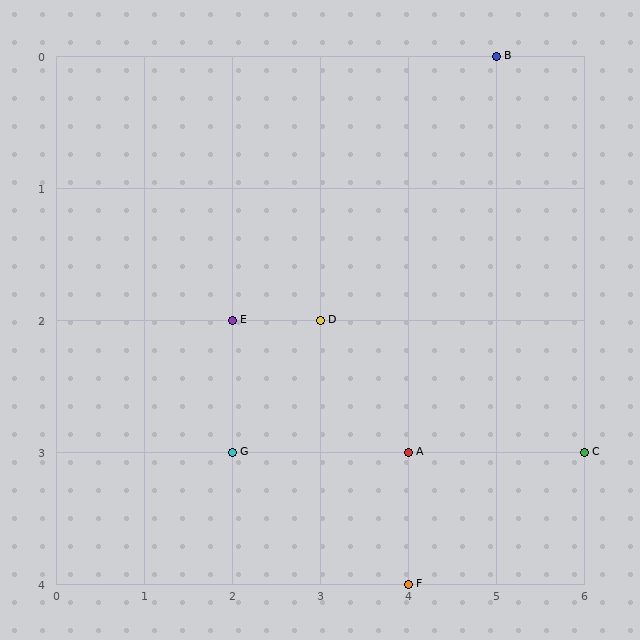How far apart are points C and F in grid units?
Points C and F are 2 columns and 1 row apart (about 2.2 grid units diagonally).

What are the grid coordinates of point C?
Point C is at grid coordinates (6, 3).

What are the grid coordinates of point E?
Point E is at grid coordinates (2, 2).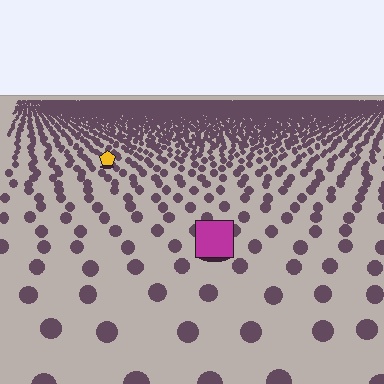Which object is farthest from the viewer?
The yellow pentagon is farthest from the viewer. It appears smaller and the ground texture around it is denser.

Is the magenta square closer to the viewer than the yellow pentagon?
Yes. The magenta square is closer — you can tell from the texture gradient: the ground texture is coarser near it.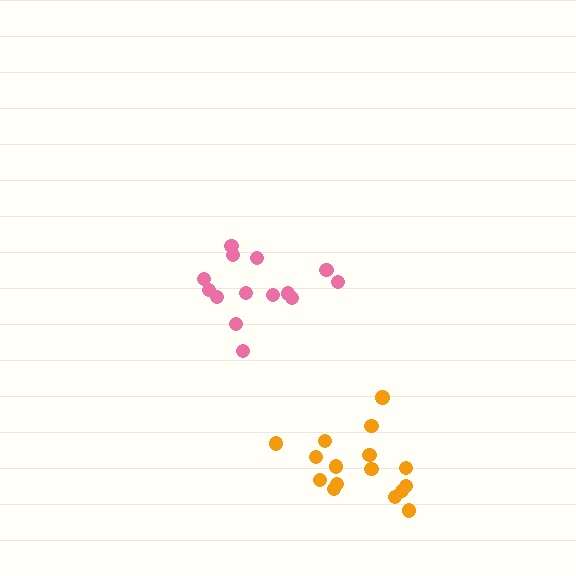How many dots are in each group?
Group 1: 16 dots, Group 2: 14 dots (30 total).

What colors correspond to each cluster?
The clusters are colored: orange, pink.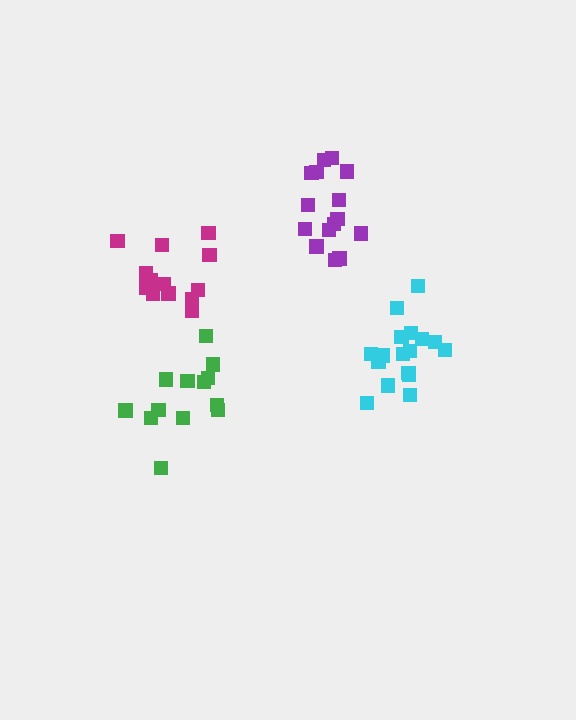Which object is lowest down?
The green cluster is bottommost.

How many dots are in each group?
Group 1: 13 dots, Group 2: 13 dots, Group 3: 15 dots, Group 4: 17 dots (58 total).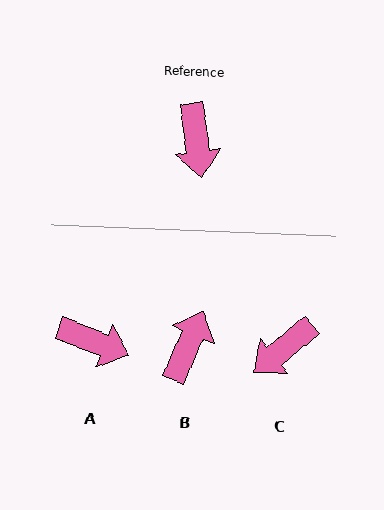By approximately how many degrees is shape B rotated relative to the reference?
Approximately 148 degrees counter-clockwise.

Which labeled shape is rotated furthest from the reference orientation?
B, about 148 degrees away.